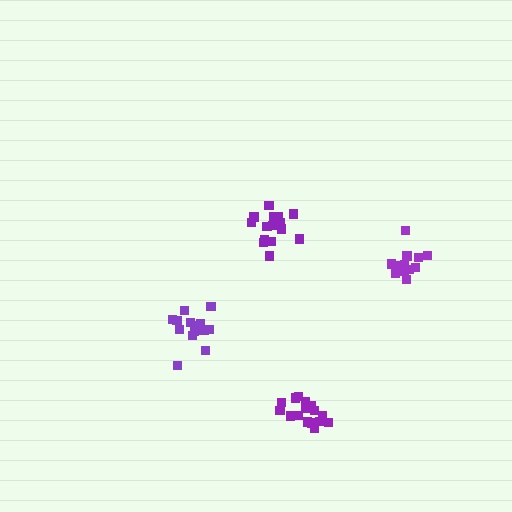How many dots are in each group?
Group 1: 16 dots, Group 2: 16 dots, Group 3: 16 dots, Group 4: 14 dots (62 total).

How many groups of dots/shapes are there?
There are 4 groups.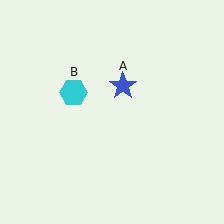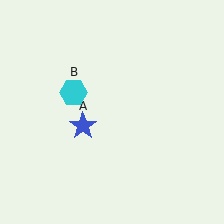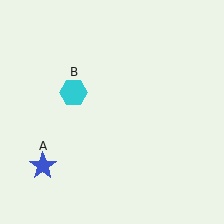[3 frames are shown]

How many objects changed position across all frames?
1 object changed position: blue star (object A).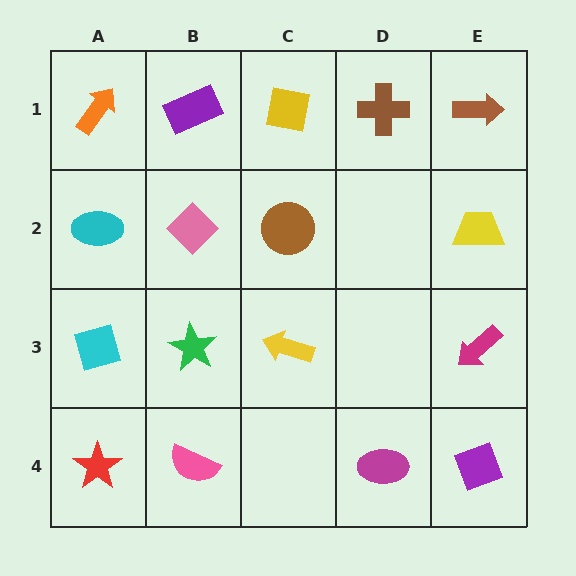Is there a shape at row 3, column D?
No, that cell is empty.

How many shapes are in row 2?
4 shapes.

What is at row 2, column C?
A brown circle.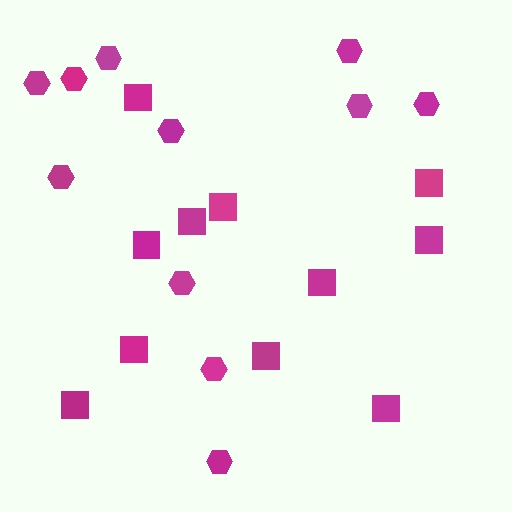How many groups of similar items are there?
There are 2 groups: one group of hexagons (11) and one group of squares (11).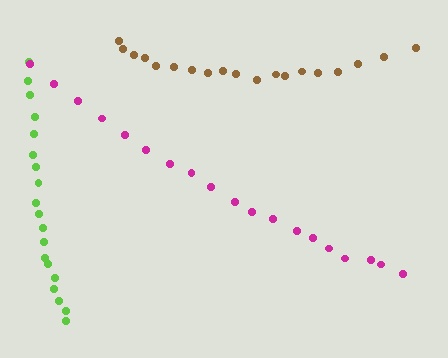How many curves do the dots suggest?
There are 3 distinct paths.